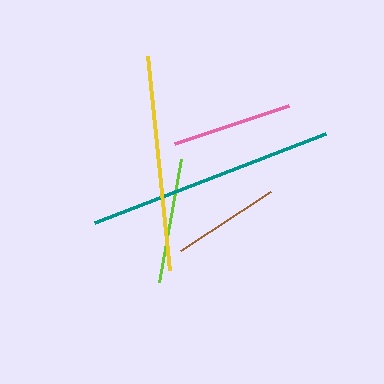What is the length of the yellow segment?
The yellow segment is approximately 215 pixels long.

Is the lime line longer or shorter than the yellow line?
The yellow line is longer than the lime line.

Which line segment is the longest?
The teal line is the longest at approximately 248 pixels.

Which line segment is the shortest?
The brown line is the shortest at approximately 107 pixels.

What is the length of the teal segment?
The teal segment is approximately 248 pixels long.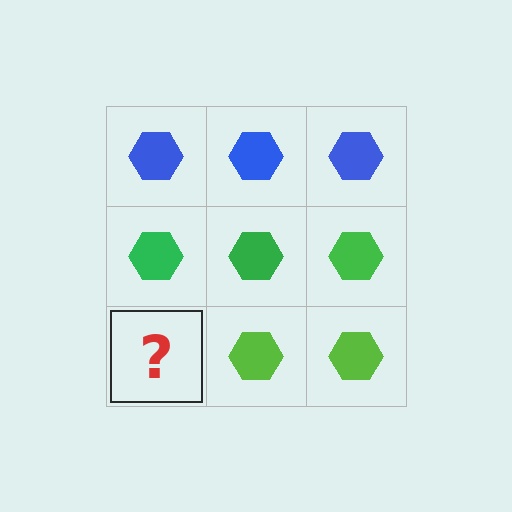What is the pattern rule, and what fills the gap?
The rule is that each row has a consistent color. The gap should be filled with a lime hexagon.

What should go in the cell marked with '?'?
The missing cell should contain a lime hexagon.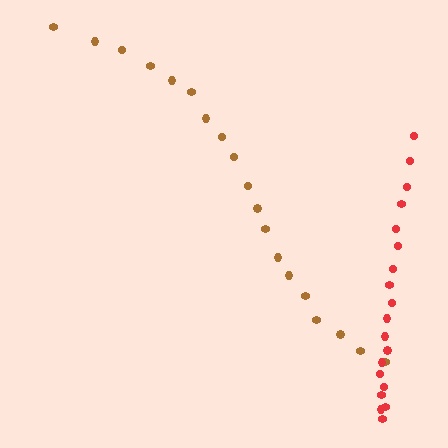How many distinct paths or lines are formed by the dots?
There are 2 distinct paths.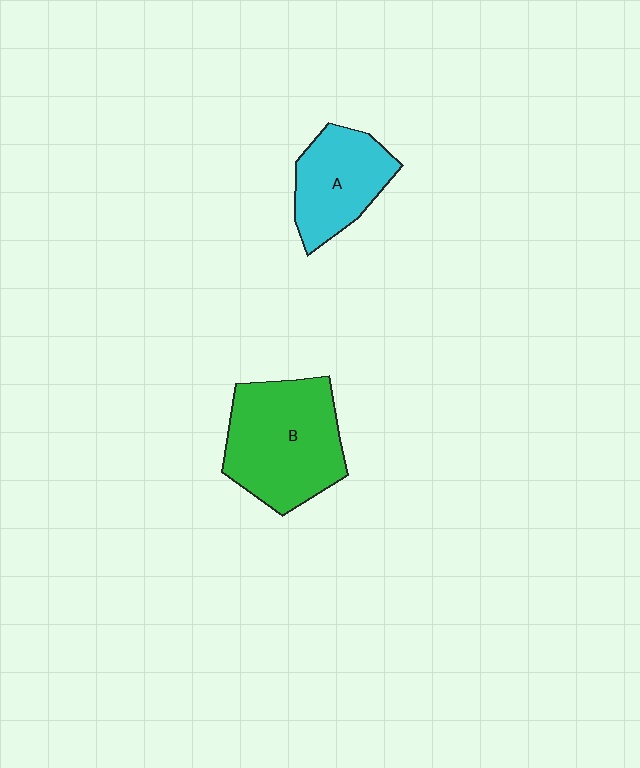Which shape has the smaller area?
Shape A (cyan).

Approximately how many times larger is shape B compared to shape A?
Approximately 1.5 times.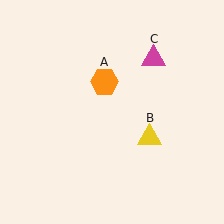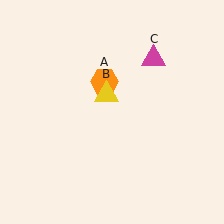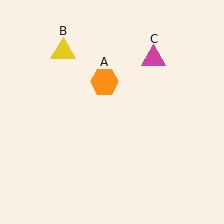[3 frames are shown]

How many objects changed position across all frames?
1 object changed position: yellow triangle (object B).